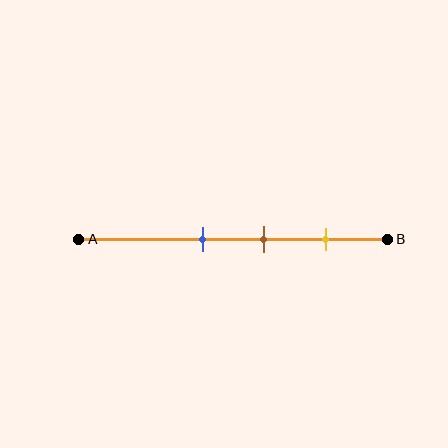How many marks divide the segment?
There are 3 marks dividing the segment.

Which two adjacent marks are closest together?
The blue and brown marks are the closest adjacent pair.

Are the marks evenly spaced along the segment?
Yes, the marks are approximately evenly spaced.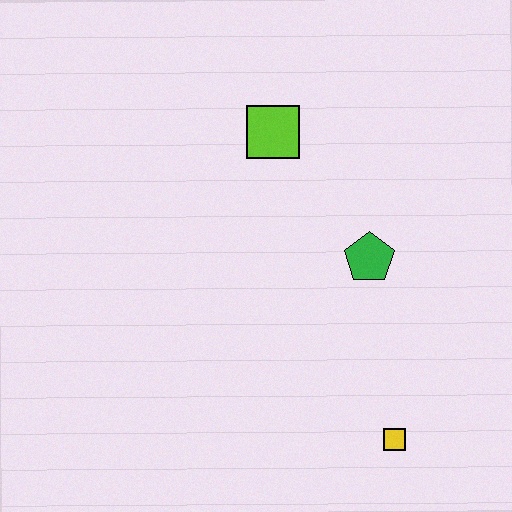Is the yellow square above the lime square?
No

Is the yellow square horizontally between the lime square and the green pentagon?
No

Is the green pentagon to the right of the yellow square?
No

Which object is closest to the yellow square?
The green pentagon is closest to the yellow square.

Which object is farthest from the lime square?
The yellow square is farthest from the lime square.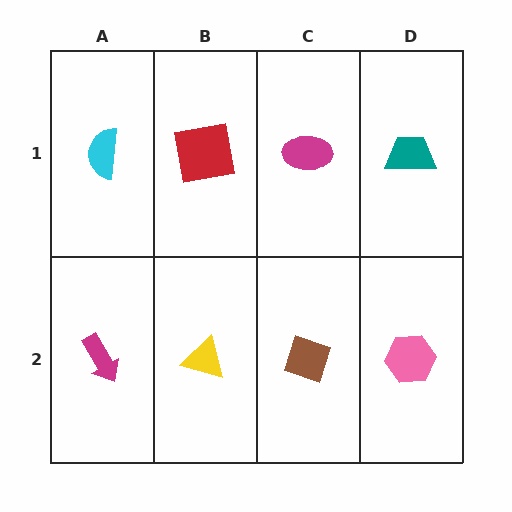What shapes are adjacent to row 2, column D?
A teal trapezoid (row 1, column D), a brown diamond (row 2, column C).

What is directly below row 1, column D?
A pink hexagon.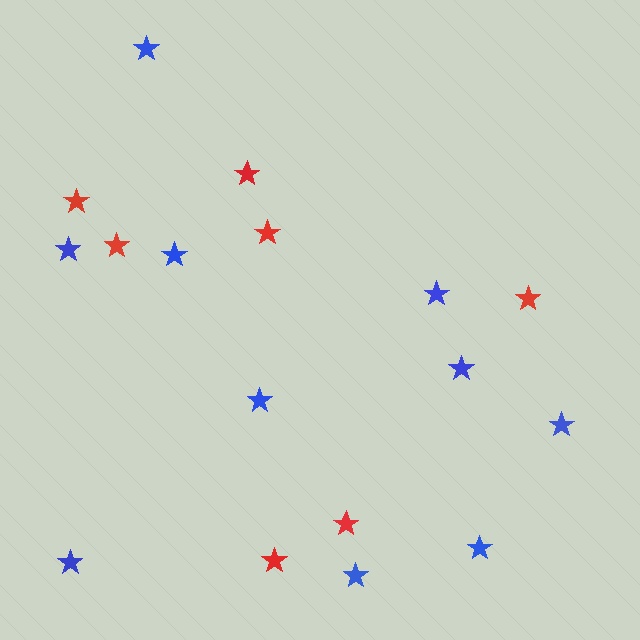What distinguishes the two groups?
There are 2 groups: one group of blue stars (10) and one group of red stars (7).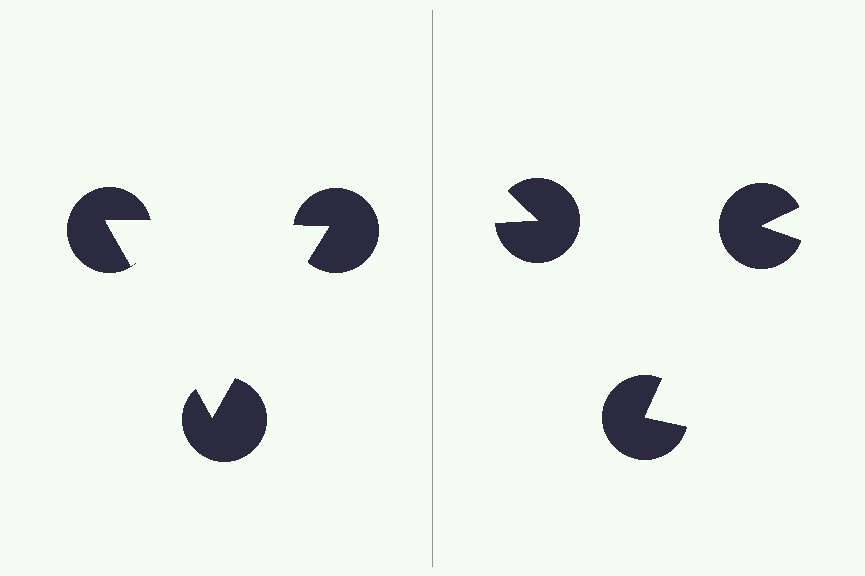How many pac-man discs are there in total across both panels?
6 — 3 on each side.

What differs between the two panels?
The pac-man discs are positioned identically on both sides; only the wedge orientations differ. On the left they align to a triangle; on the right they are misaligned.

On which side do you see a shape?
An illusory triangle appears on the left side. On the right side the wedge cuts are rotated, so no coherent shape forms.